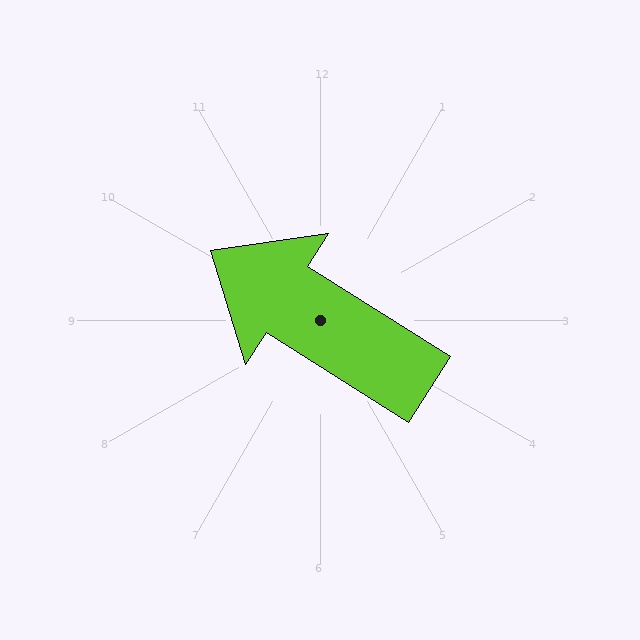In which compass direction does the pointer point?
Northwest.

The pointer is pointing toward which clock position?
Roughly 10 o'clock.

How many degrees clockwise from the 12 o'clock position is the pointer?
Approximately 302 degrees.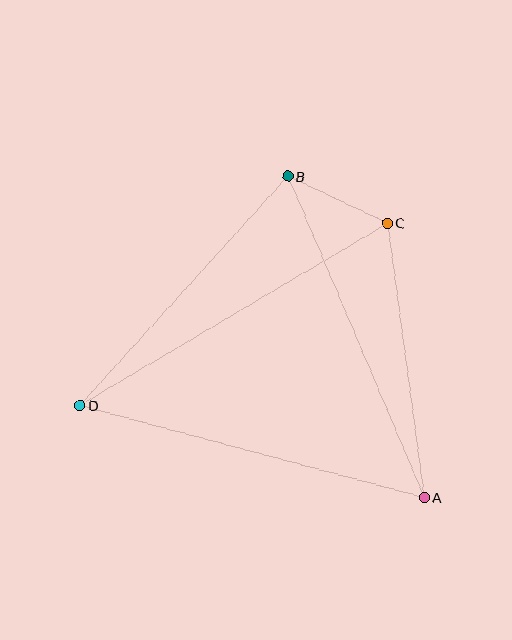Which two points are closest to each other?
Points B and C are closest to each other.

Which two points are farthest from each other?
Points C and D are farthest from each other.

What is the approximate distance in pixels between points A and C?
The distance between A and C is approximately 277 pixels.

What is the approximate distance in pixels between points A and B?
The distance between A and B is approximately 349 pixels.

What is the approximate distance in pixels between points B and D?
The distance between B and D is approximately 309 pixels.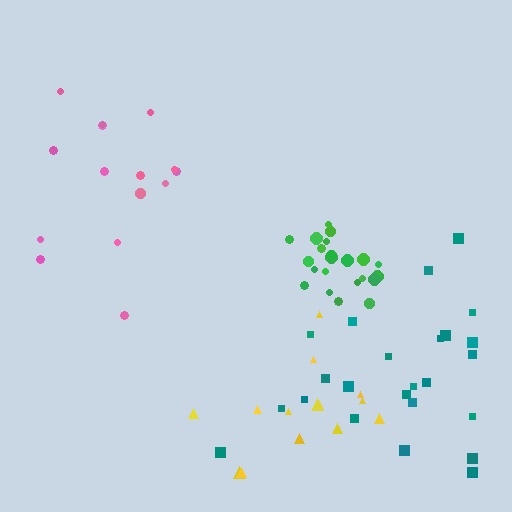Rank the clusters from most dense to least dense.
green, teal, pink, yellow.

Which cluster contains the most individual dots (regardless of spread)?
Teal (25).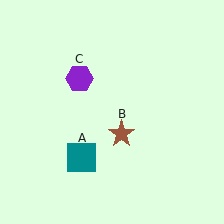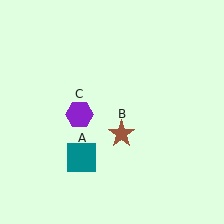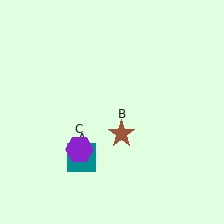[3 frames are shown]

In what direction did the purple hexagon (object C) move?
The purple hexagon (object C) moved down.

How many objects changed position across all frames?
1 object changed position: purple hexagon (object C).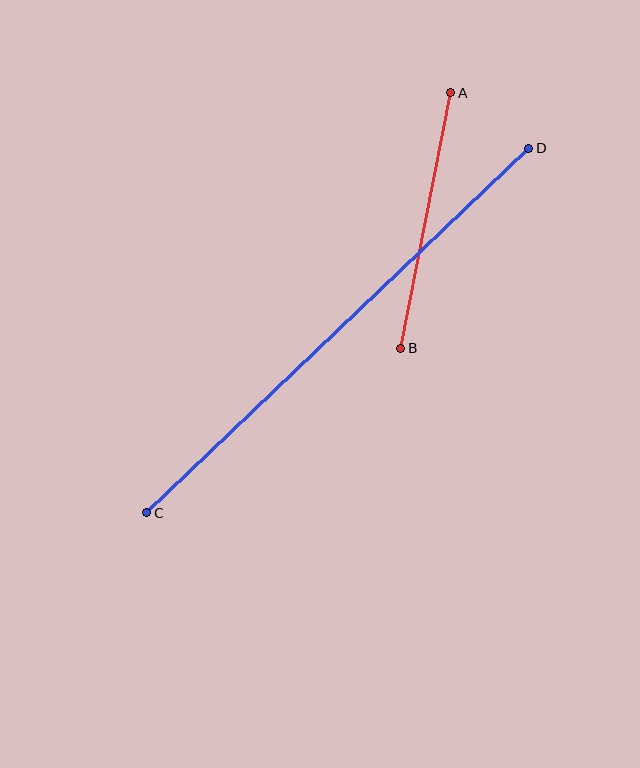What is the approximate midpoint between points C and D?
The midpoint is at approximately (338, 330) pixels.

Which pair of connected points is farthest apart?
Points C and D are farthest apart.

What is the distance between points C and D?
The distance is approximately 528 pixels.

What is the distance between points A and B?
The distance is approximately 261 pixels.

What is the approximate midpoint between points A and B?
The midpoint is at approximately (426, 221) pixels.